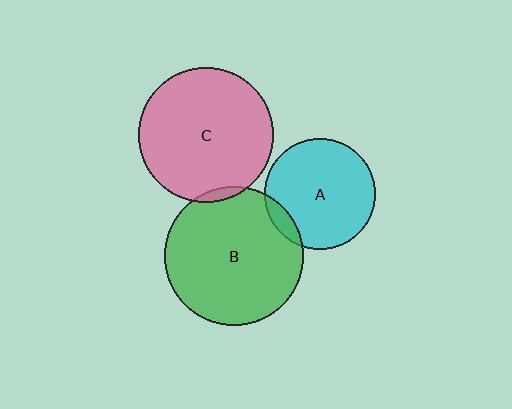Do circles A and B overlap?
Yes.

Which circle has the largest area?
Circle B (green).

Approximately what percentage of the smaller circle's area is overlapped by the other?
Approximately 10%.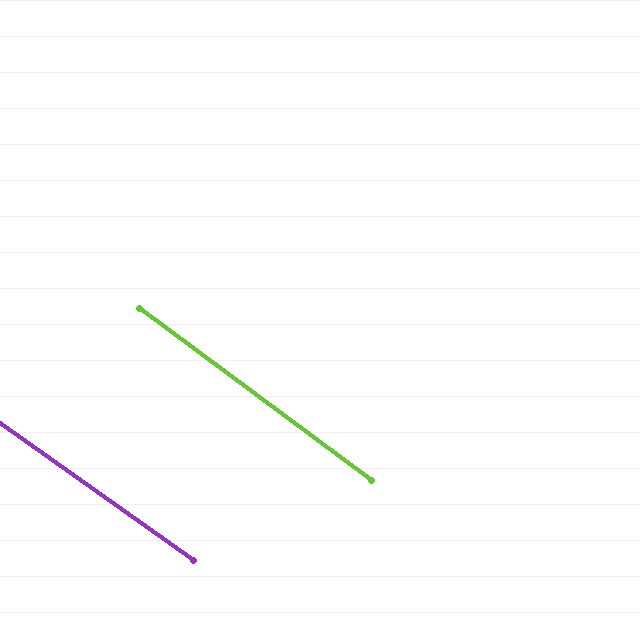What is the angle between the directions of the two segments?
Approximately 1 degree.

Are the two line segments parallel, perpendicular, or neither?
Parallel — their directions differ by only 1.1°.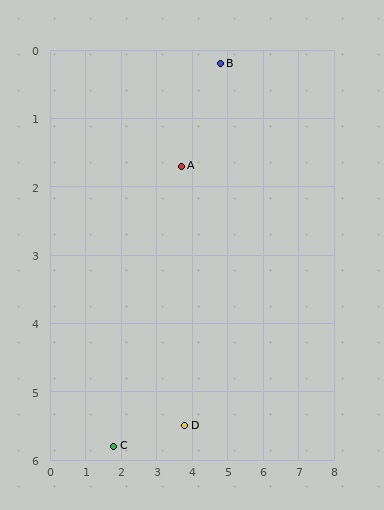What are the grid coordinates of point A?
Point A is at approximately (3.7, 1.7).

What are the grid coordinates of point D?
Point D is at approximately (3.8, 5.5).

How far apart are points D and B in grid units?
Points D and B are about 5.4 grid units apart.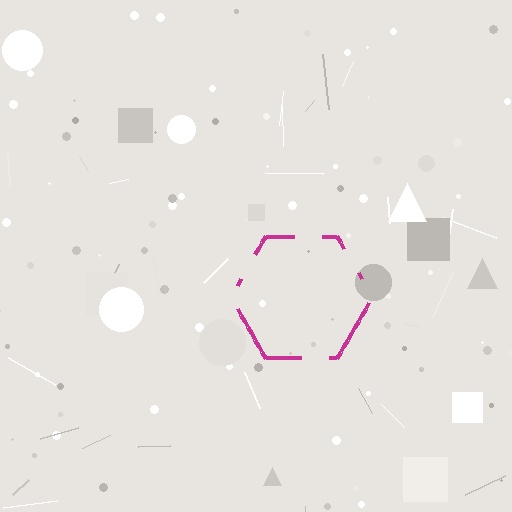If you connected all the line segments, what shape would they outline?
They would outline a hexagon.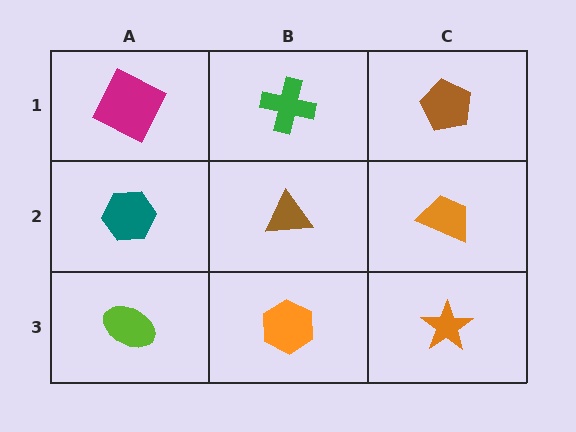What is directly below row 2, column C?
An orange star.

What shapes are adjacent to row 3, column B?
A brown triangle (row 2, column B), a lime ellipse (row 3, column A), an orange star (row 3, column C).